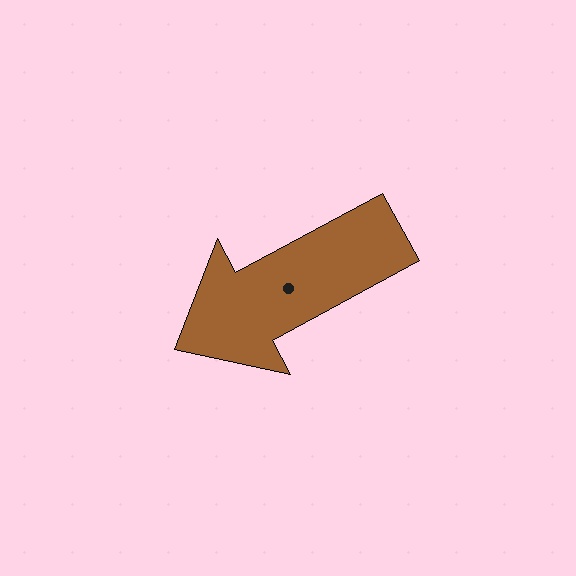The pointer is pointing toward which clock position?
Roughly 8 o'clock.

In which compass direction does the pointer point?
Southwest.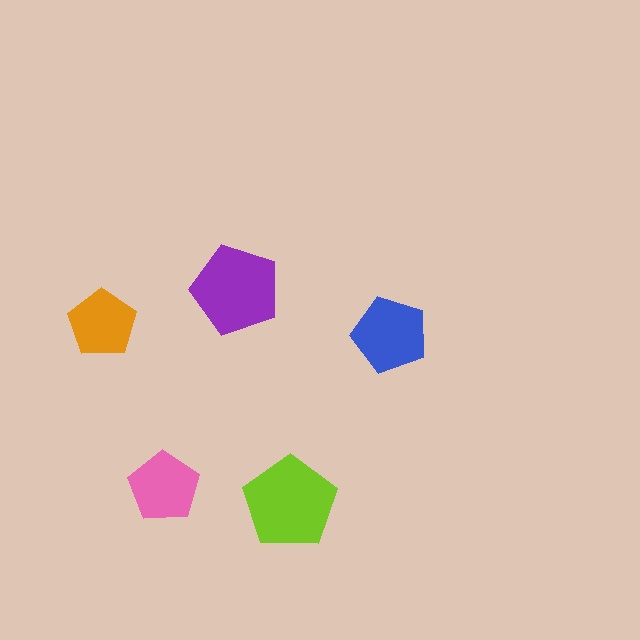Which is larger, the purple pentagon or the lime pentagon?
The lime one.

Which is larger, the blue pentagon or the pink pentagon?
The blue one.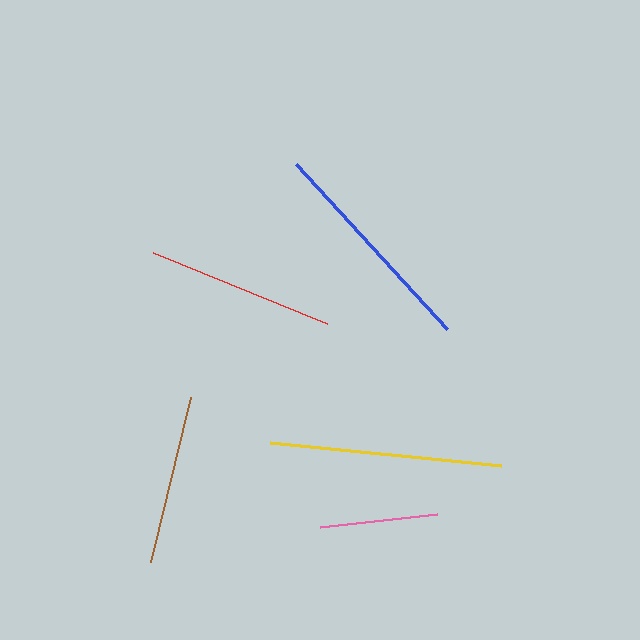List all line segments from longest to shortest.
From longest to shortest: yellow, blue, red, brown, pink.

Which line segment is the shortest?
The pink line is the shortest at approximately 118 pixels.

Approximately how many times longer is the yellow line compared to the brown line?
The yellow line is approximately 1.4 times the length of the brown line.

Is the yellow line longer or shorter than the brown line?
The yellow line is longer than the brown line.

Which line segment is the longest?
The yellow line is the longest at approximately 233 pixels.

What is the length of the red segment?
The red segment is approximately 188 pixels long.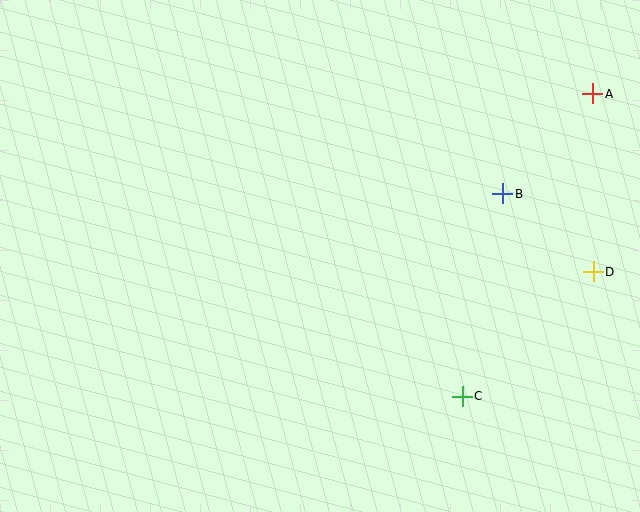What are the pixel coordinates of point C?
Point C is at (462, 396).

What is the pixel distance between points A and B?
The distance between A and B is 134 pixels.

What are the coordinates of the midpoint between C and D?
The midpoint between C and D is at (528, 334).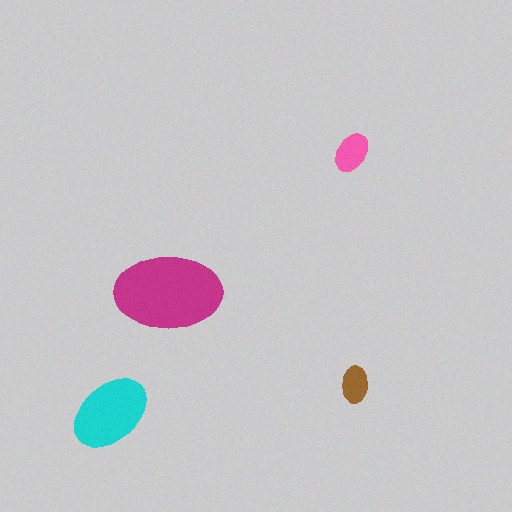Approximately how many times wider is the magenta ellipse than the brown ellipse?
About 3 times wider.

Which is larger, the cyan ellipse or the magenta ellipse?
The magenta one.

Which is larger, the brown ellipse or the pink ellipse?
The pink one.